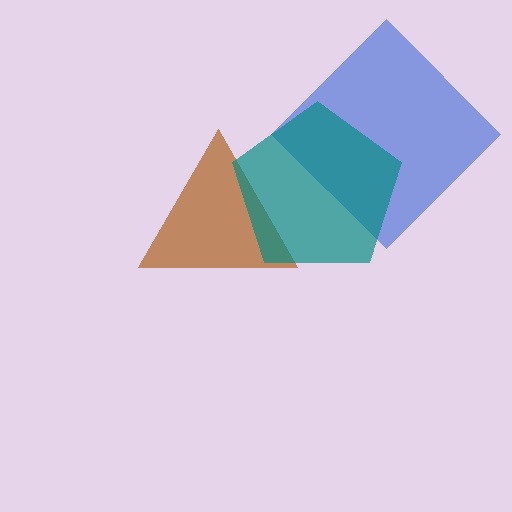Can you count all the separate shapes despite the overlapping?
Yes, there are 3 separate shapes.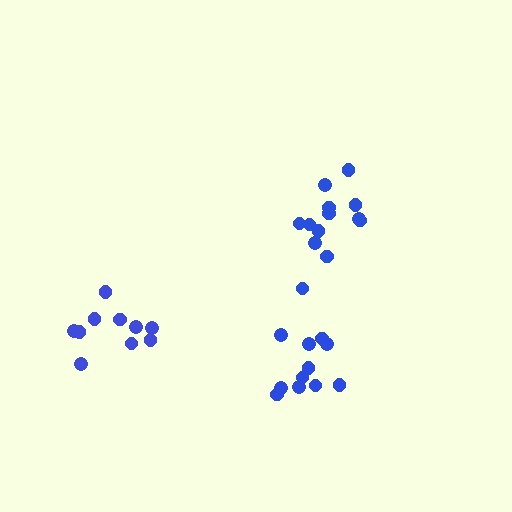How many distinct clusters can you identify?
There are 3 distinct clusters.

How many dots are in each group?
Group 1: 10 dots, Group 2: 13 dots, Group 3: 11 dots (34 total).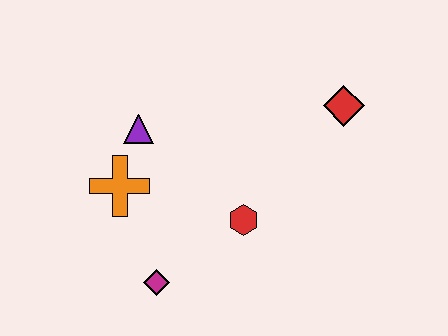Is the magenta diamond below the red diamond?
Yes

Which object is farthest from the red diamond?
The magenta diamond is farthest from the red diamond.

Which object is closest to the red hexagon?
The magenta diamond is closest to the red hexagon.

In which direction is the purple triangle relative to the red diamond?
The purple triangle is to the left of the red diamond.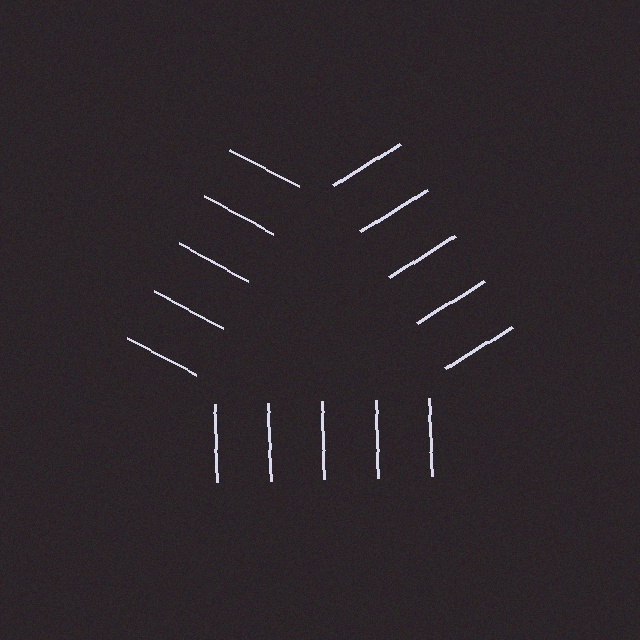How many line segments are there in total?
15 — 5 along each of the 3 edges.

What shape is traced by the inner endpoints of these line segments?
An illusory triangle — the line segments terminate on its edges but no continuous stroke is drawn.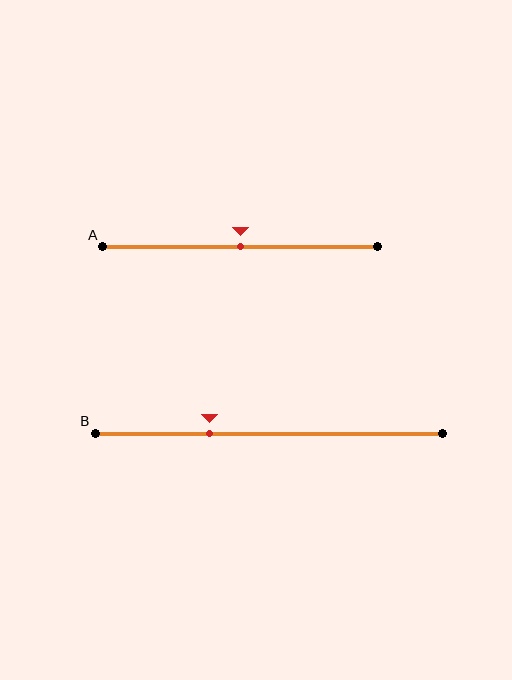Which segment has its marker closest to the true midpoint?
Segment A has its marker closest to the true midpoint.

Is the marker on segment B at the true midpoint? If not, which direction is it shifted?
No, the marker on segment B is shifted to the left by about 17% of the segment length.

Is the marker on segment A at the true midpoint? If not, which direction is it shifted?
Yes, the marker on segment A is at the true midpoint.